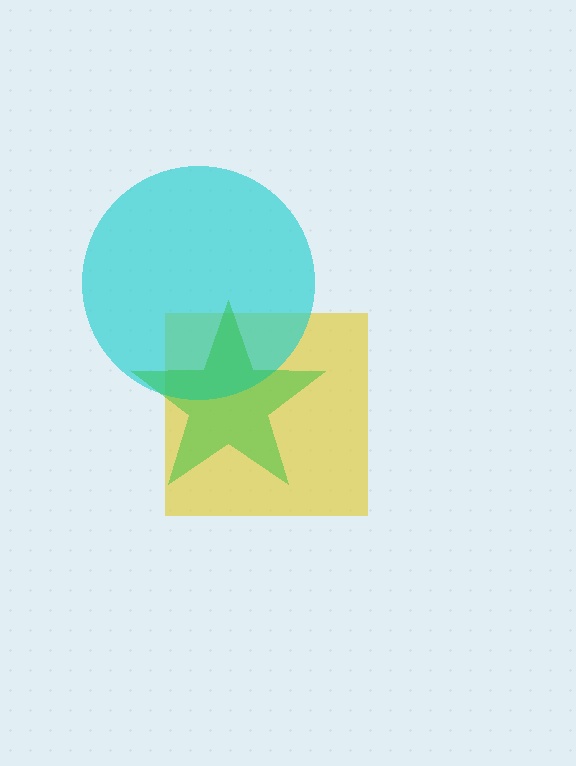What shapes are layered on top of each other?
The layered shapes are: a yellow square, a cyan circle, a green star.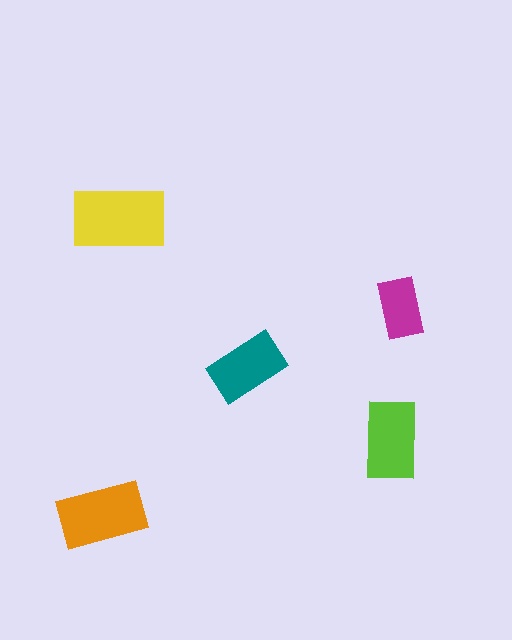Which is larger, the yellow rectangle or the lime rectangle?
The yellow one.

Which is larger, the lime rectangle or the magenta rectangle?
The lime one.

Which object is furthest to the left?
The orange rectangle is leftmost.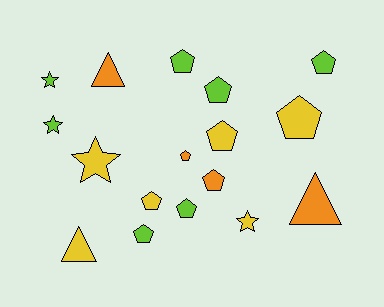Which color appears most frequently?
Lime, with 7 objects.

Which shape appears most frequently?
Pentagon, with 10 objects.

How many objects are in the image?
There are 17 objects.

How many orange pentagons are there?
There are 2 orange pentagons.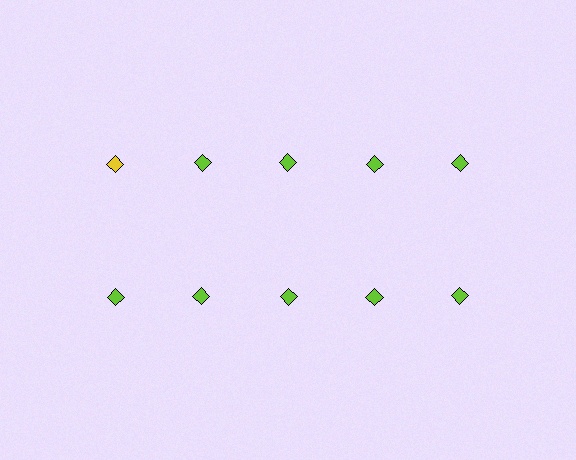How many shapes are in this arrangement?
There are 10 shapes arranged in a grid pattern.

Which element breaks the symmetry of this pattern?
The yellow diamond in the top row, leftmost column breaks the symmetry. All other shapes are lime diamonds.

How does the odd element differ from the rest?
It has a different color: yellow instead of lime.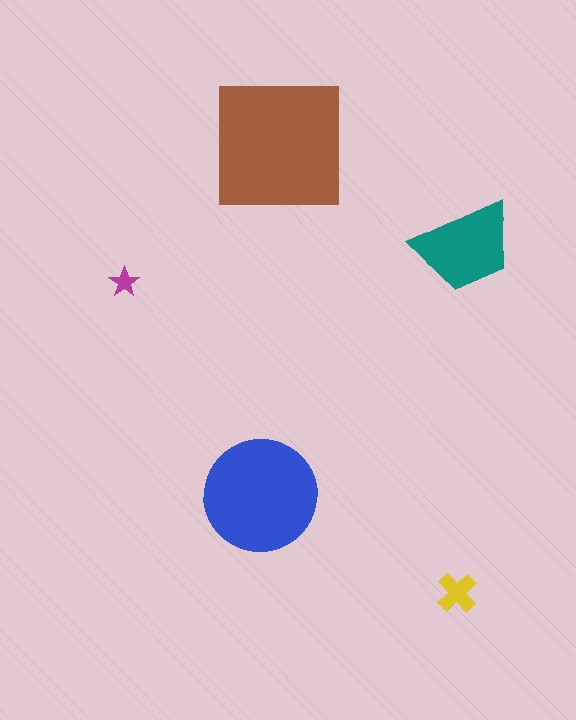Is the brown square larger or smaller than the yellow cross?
Larger.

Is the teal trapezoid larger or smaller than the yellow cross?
Larger.